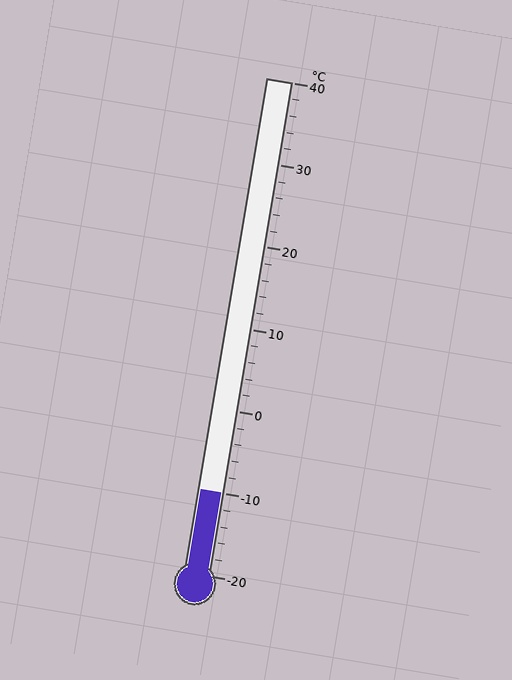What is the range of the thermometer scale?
The thermometer scale ranges from -20°C to 40°C.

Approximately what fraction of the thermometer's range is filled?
The thermometer is filled to approximately 15% of its range.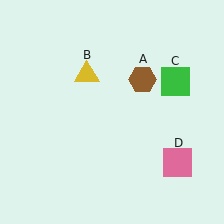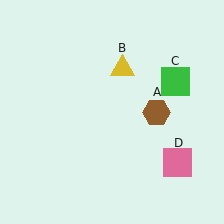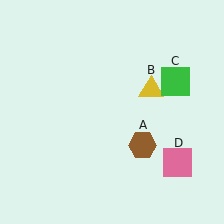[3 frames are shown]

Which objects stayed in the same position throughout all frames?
Green square (object C) and pink square (object D) remained stationary.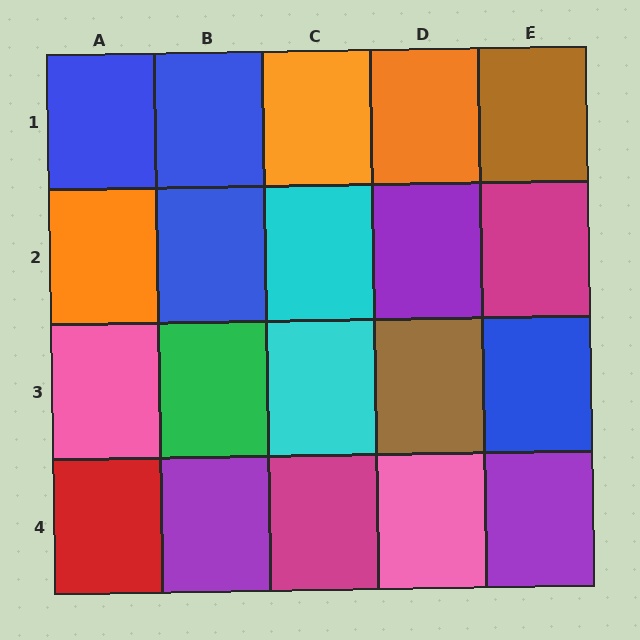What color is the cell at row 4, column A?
Red.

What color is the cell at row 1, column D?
Orange.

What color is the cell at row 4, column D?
Pink.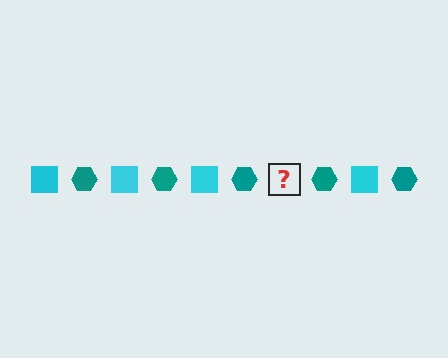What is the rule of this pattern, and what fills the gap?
The rule is that the pattern alternates between cyan square and teal hexagon. The gap should be filled with a cyan square.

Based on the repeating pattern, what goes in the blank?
The blank should be a cyan square.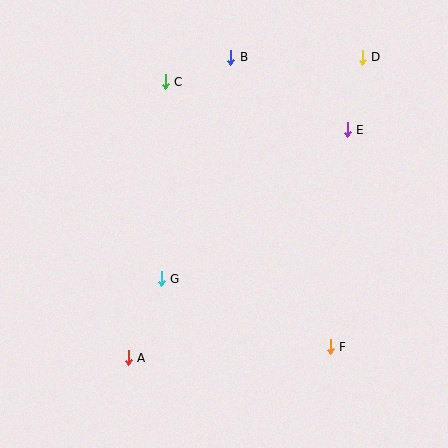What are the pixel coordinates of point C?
Point C is at (165, 82).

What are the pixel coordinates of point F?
Point F is at (330, 347).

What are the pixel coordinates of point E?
Point E is at (347, 130).